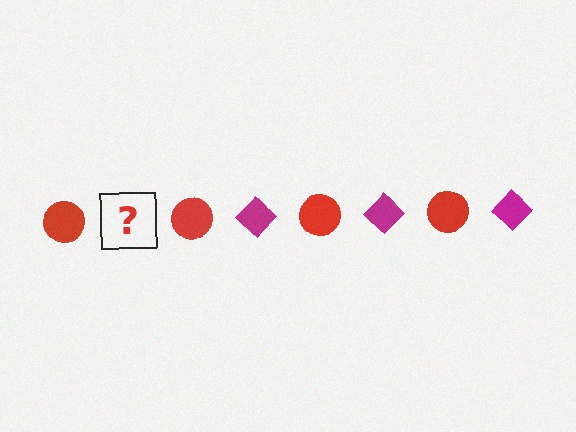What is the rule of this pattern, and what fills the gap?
The rule is that the pattern alternates between red circle and magenta diamond. The gap should be filled with a magenta diamond.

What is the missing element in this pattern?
The missing element is a magenta diamond.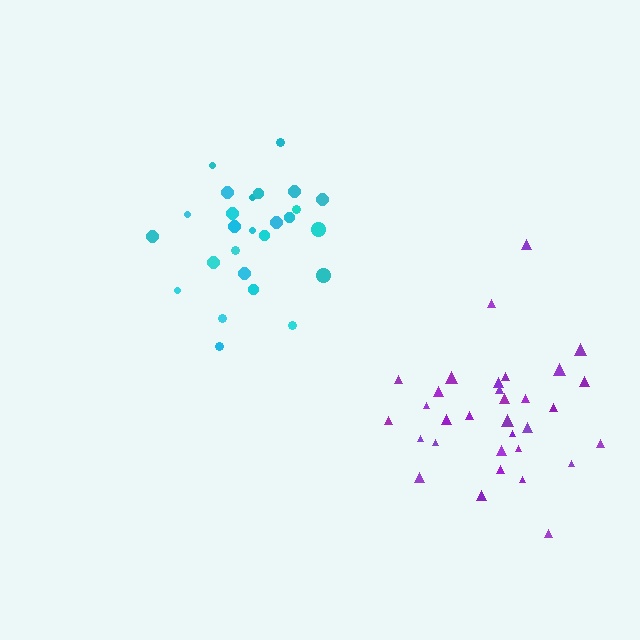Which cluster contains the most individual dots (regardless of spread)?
Purple (32).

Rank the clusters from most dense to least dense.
cyan, purple.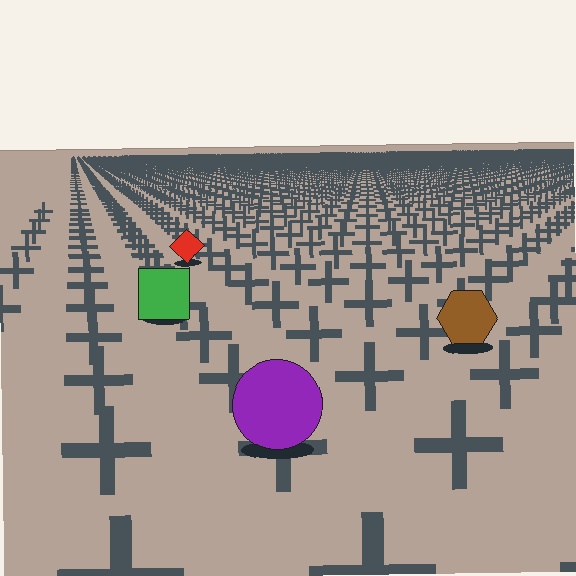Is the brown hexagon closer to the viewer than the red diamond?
Yes. The brown hexagon is closer — you can tell from the texture gradient: the ground texture is coarser near it.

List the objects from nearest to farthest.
From nearest to farthest: the purple circle, the brown hexagon, the green square, the red diamond.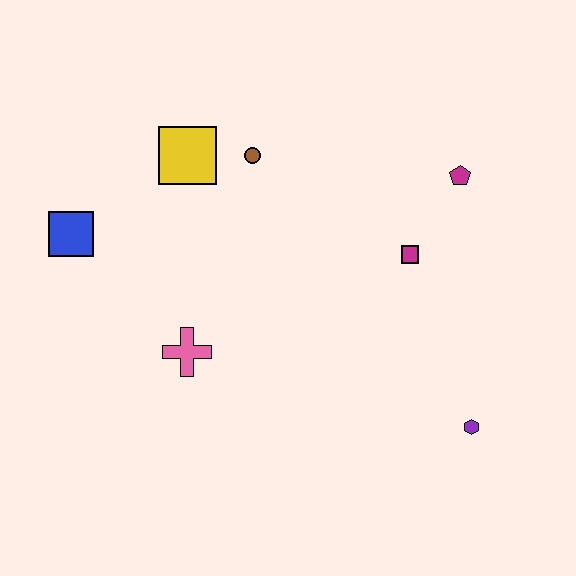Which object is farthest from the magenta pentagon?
The blue square is farthest from the magenta pentagon.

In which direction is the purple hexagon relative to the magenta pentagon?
The purple hexagon is below the magenta pentagon.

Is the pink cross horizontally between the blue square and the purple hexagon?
Yes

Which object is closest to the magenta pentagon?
The magenta square is closest to the magenta pentagon.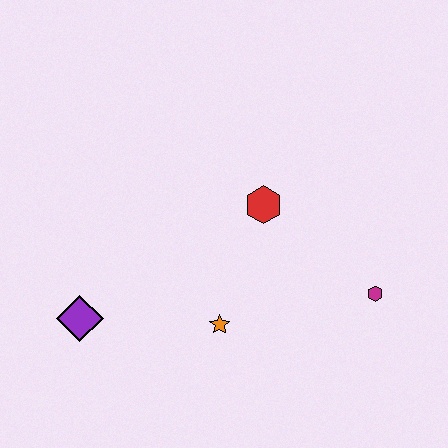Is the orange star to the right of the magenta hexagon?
No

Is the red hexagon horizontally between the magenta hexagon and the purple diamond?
Yes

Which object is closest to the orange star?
The red hexagon is closest to the orange star.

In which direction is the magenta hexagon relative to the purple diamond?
The magenta hexagon is to the right of the purple diamond.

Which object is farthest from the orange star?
The magenta hexagon is farthest from the orange star.